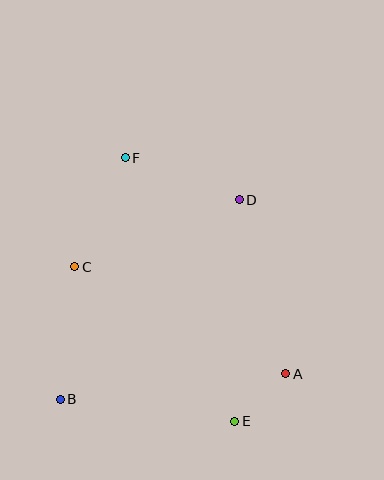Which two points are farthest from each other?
Points E and F are farthest from each other.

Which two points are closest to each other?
Points A and E are closest to each other.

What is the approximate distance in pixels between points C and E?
The distance between C and E is approximately 223 pixels.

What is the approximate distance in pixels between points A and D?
The distance between A and D is approximately 180 pixels.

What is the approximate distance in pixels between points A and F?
The distance between A and F is approximately 269 pixels.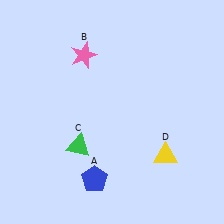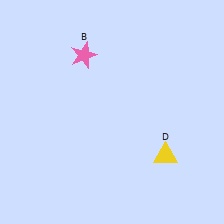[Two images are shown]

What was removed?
The blue pentagon (A), the green triangle (C) were removed in Image 2.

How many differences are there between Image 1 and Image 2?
There are 2 differences between the two images.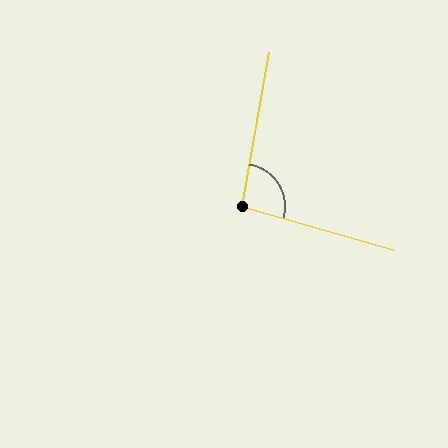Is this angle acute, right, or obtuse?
It is obtuse.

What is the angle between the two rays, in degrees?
Approximately 96 degrees.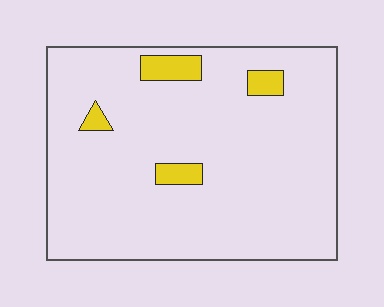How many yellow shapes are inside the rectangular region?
4.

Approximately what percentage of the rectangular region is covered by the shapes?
Approximately 5%.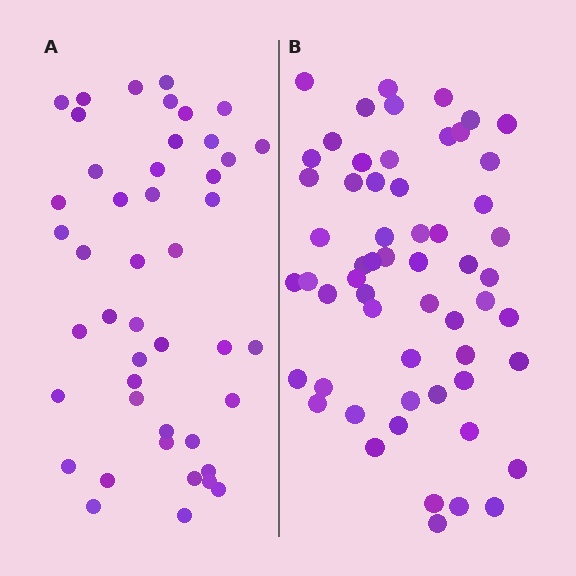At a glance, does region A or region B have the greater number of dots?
Region B (the right region) has more dots.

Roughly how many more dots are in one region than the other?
Region B has approximately 15 more dots than region A.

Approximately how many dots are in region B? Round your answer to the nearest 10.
About 60 dots. (The exact count is 58, which rounds to 60.)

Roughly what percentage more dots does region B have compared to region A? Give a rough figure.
About 30% more.